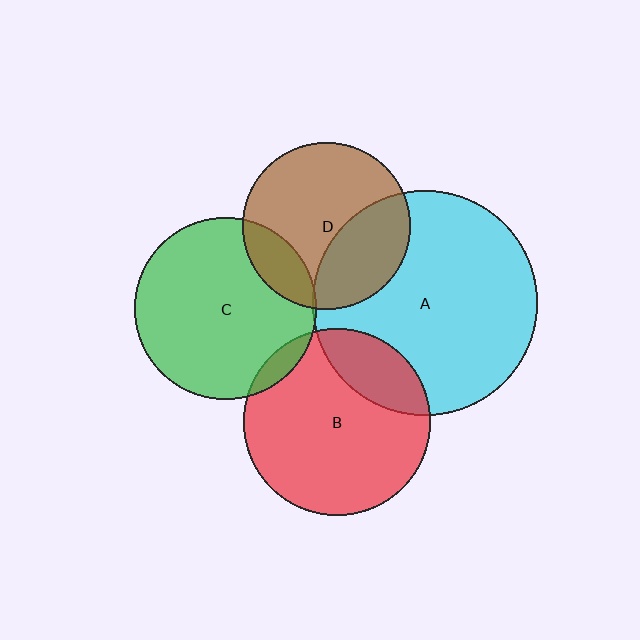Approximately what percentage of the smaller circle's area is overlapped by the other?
Approximately 15%.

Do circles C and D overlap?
Yes.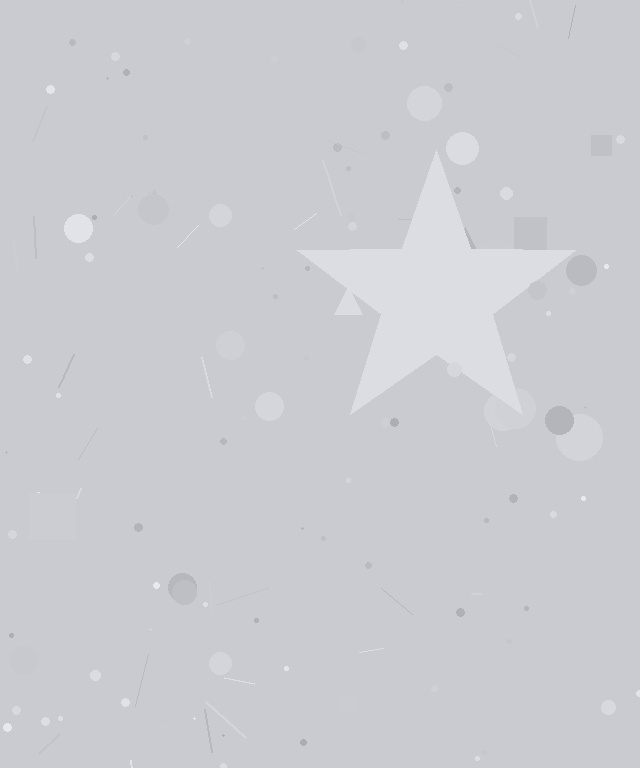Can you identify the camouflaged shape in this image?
The camouflaged shape is a star.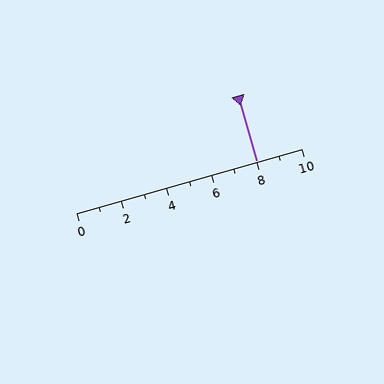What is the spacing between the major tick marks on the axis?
The major ticks are spaced 2 apart.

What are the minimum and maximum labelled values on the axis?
The axis runs from 0 to 10.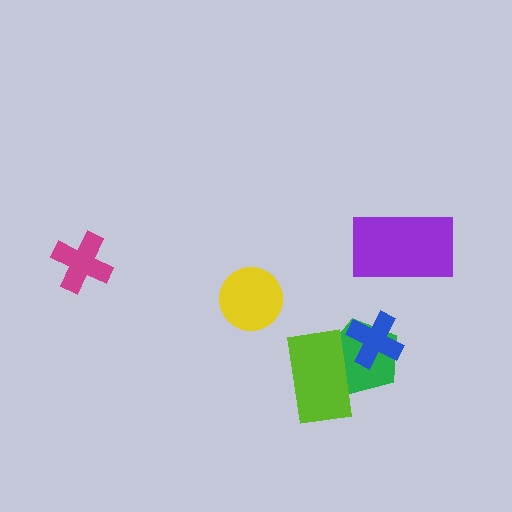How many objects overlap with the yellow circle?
0 objects overlap with the yellow circle.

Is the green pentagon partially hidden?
Yes, it is partially covered by another shape.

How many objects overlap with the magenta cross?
0 objects overlap with the magenta cross.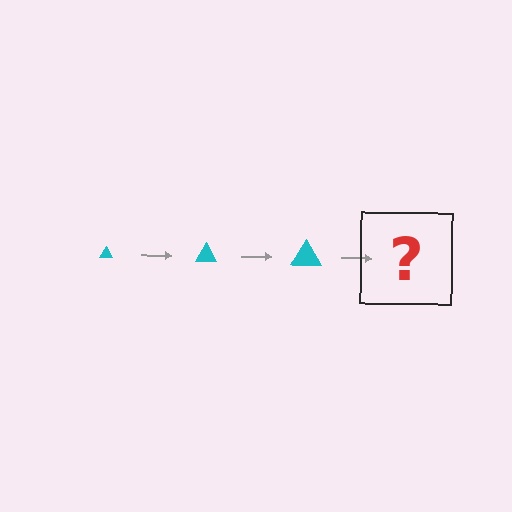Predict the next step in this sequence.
The next step is a cyan triangle, larger than the previous one.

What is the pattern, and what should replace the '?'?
The pattern is that the triangle gets progressively larger each step. The '?' should be a cyan triangle, larger than the previous one.